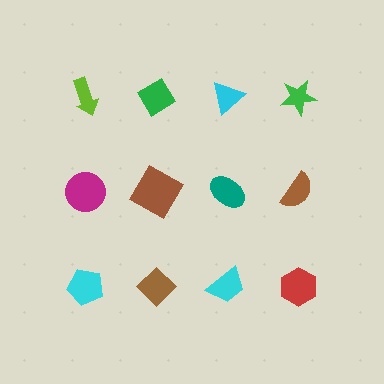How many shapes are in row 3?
4 shapes.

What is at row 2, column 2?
A brown square.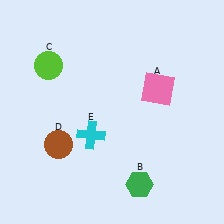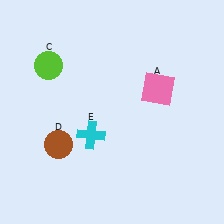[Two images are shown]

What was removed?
The green hexagon (B) was removed in Image 2.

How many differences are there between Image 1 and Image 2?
There is 1 difference between the two images.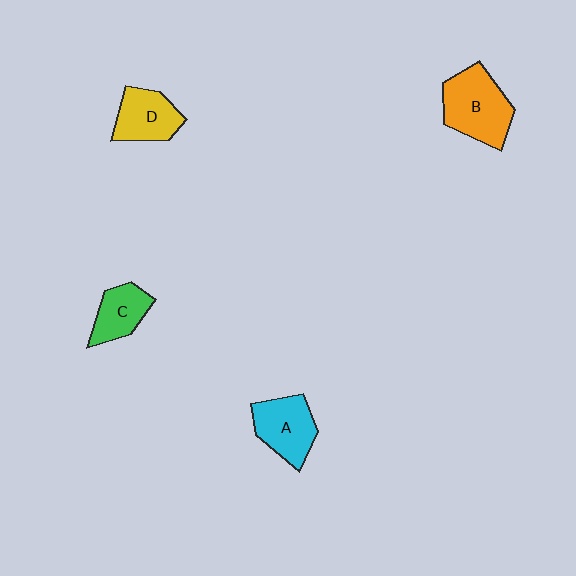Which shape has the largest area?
Shape B (orange).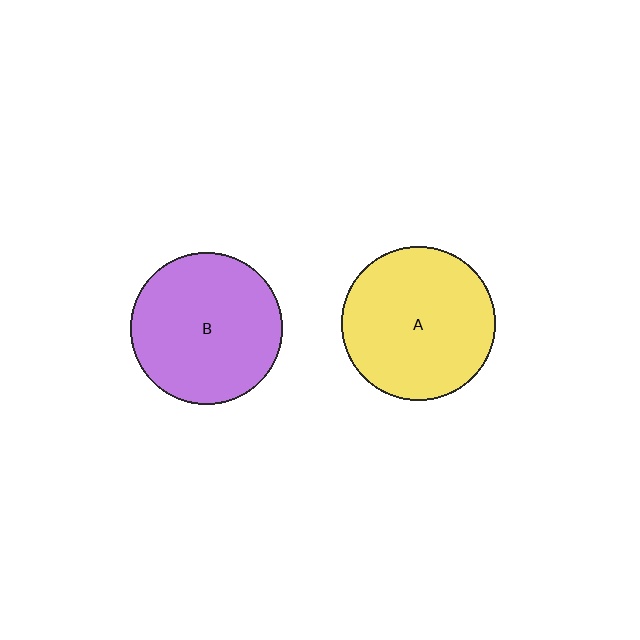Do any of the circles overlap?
No, none of the circles overlap.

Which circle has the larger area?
Circle A (yellow).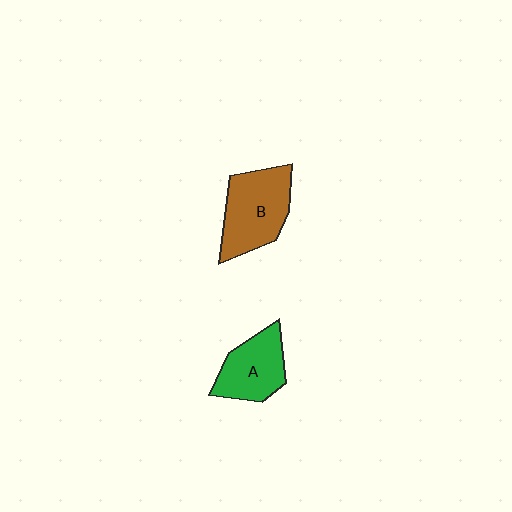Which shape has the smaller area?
Shape A (green).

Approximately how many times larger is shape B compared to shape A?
Approximately 1.3 times.